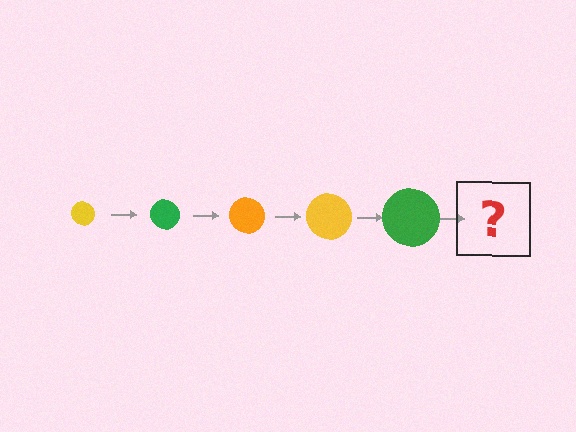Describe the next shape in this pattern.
It should be an orange circle, larger than the previous one.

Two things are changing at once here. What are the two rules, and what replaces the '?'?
The two rules are that the circle grows larger each step and the color cycles through yellow, green, and orange. The '?' should be an orange circle, larger than the previous one.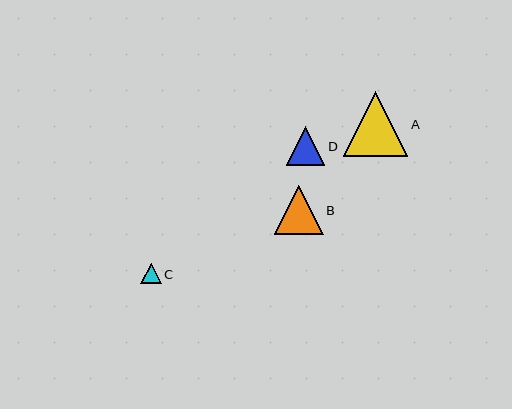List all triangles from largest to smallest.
From largest to smallest: A, B, D, C.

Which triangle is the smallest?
Triangle C is the smallest with a size of approximately 20 pixels.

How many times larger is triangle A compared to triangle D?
Triangle A is approximately 1.7 times the size of triangle D.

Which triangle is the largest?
Triangle A is the largest with a size of approximately 65 pixels.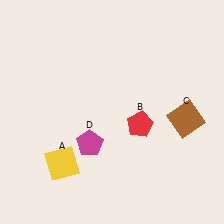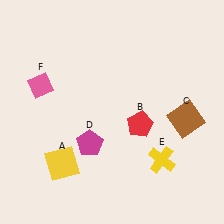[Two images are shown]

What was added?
A yellow cross (E), a pink diamond (F) were added in Image 2.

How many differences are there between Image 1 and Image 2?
There are 2 differences between the two images.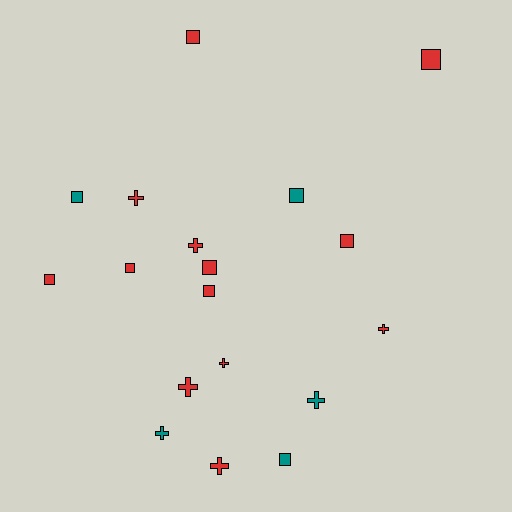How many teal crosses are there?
There are 2 teal crosses.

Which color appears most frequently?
Red, with 13 objects.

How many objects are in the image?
There are 18 objects.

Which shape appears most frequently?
Square, with 10 objects.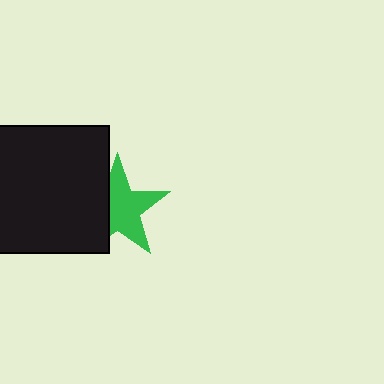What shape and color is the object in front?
The object in front is a black rectangle.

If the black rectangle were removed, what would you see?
You would see the complete green star.